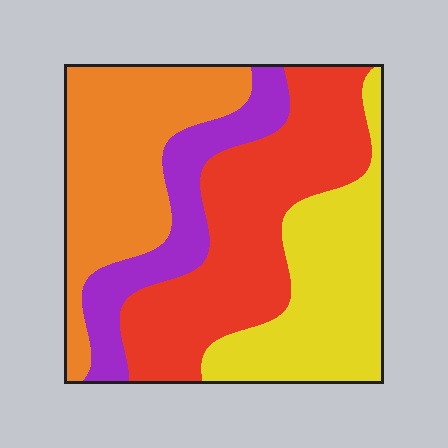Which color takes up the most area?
Red, at roughly 35%.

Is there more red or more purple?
Red.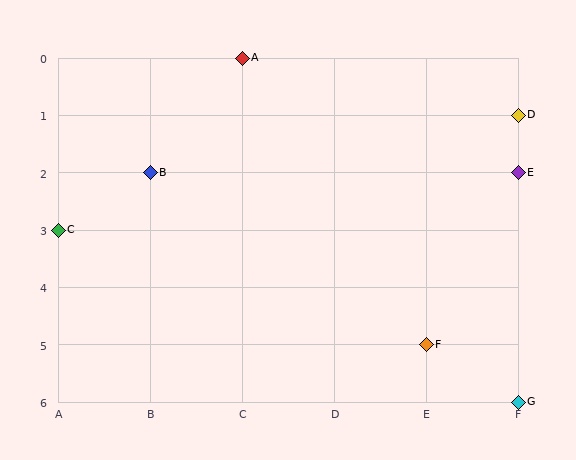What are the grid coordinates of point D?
Point D is at grid coordinates (F, 1).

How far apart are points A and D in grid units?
Points A and D are 3 columns and 1 row apart (about 3.2 grid units diagonally).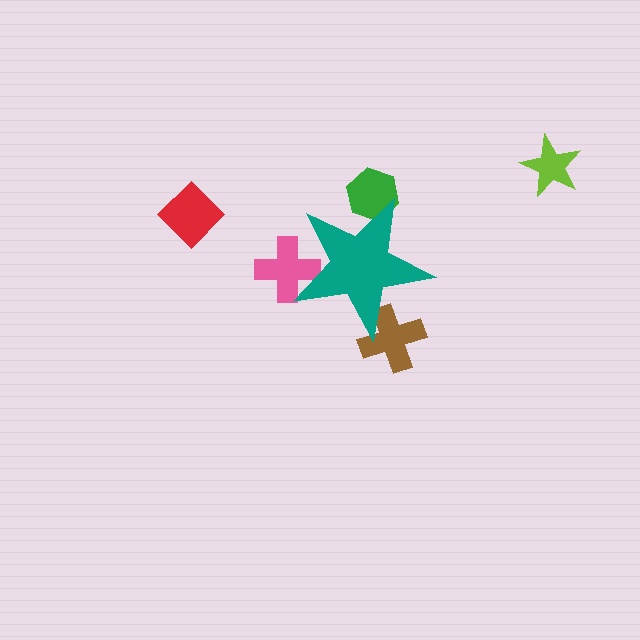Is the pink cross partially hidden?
Yes, the pink cross is partially hidden behind the teal star.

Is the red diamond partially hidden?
No, the red diamond is fully visible.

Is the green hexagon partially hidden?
Yes, the green hexagon is partially hidden behind the teal star.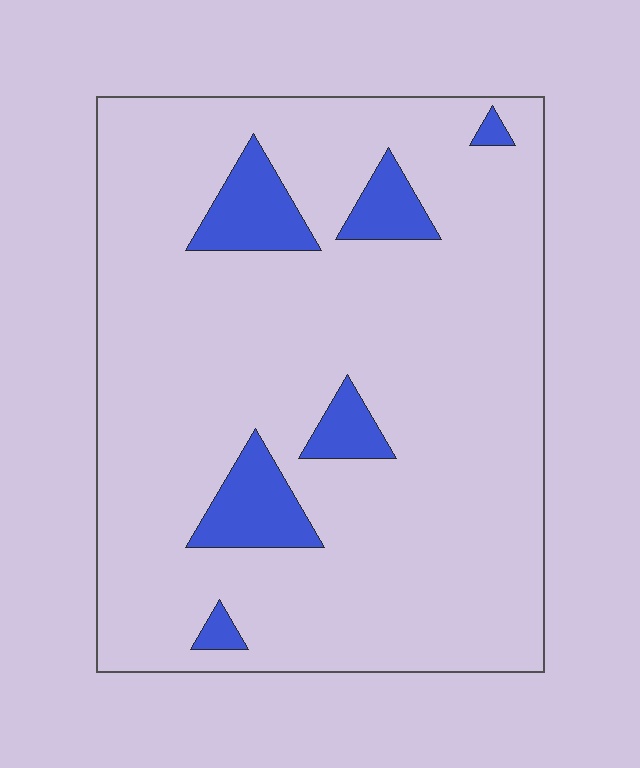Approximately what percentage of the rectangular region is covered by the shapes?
Approximately 10%.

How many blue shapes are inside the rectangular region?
6.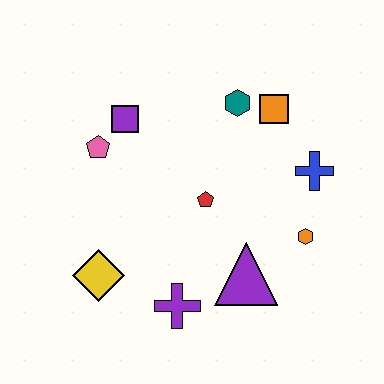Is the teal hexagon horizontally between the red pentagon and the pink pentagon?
No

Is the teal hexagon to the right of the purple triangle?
No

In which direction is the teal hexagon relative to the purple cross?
The teal hexagon is above the purple cross.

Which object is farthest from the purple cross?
The orange square is farthest from the purple cross.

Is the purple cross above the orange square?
No